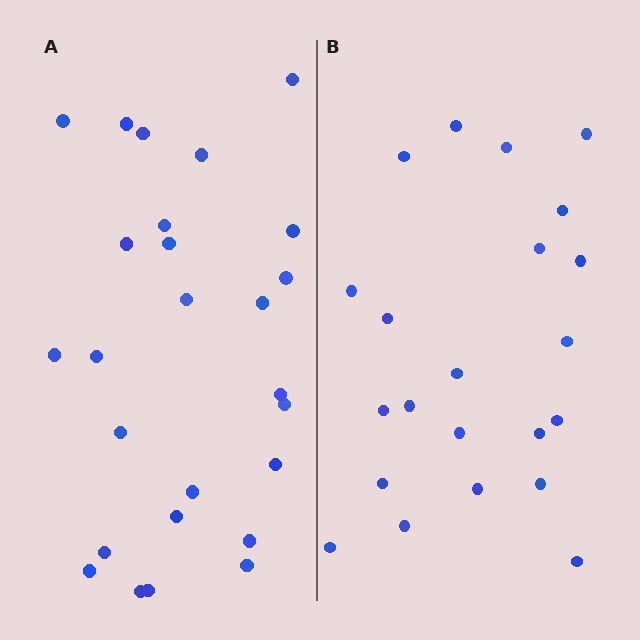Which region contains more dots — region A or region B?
Region A (the left region) has more dots.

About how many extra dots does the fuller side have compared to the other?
Region A has about 4 more dots than region B.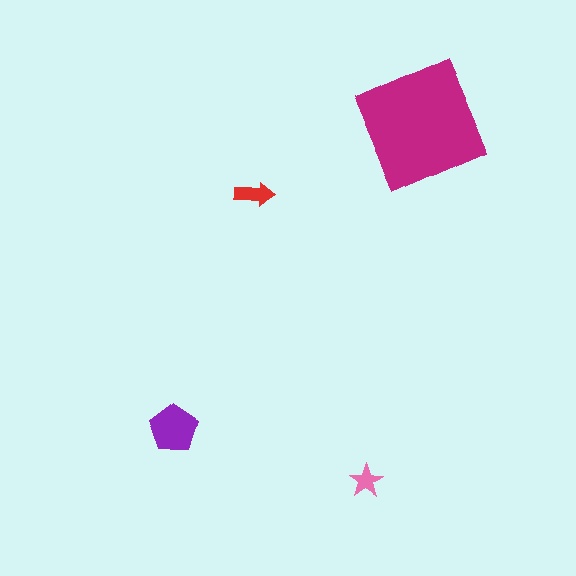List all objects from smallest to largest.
The pink star, the red arrow, the purple pentagon, the magenta square.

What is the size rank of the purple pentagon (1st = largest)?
2nd.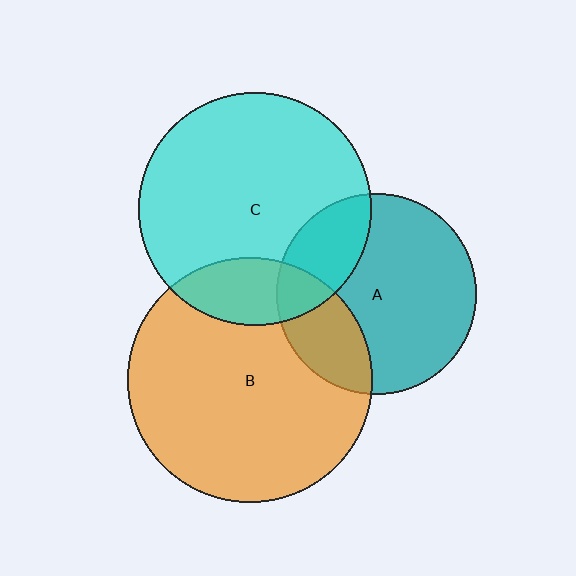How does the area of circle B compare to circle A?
Approximately 1.5 times.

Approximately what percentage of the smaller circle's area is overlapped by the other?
Approximately 25%.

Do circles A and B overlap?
Yes.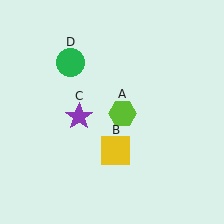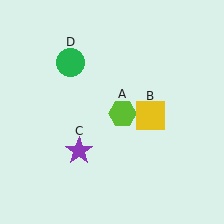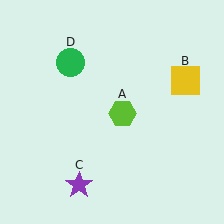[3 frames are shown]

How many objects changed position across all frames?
2 objects changed position: yellow square (object B), purple star (object C).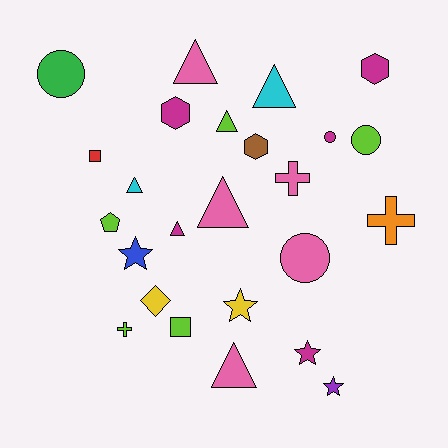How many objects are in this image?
There are 25 objects.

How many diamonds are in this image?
There is 1 diamond.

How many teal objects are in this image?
There are no teal objects.